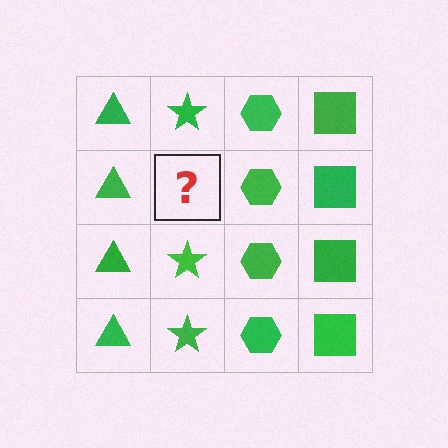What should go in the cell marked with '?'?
The missing cell should contain a green star.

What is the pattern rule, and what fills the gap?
The rule is that each column has a consistent shape. The gap should be filled with a green star.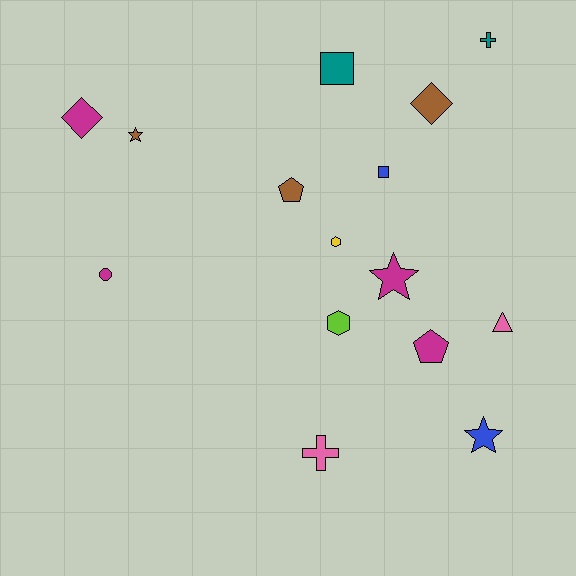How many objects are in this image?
There are 15 objects.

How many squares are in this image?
There are 2 squares.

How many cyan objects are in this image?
There are no cyan objects.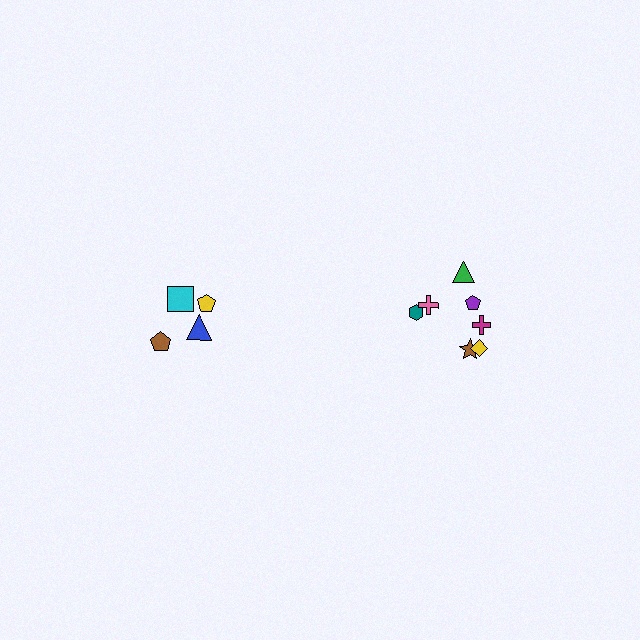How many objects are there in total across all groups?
There are 11 objects.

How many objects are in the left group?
There are 4 objects.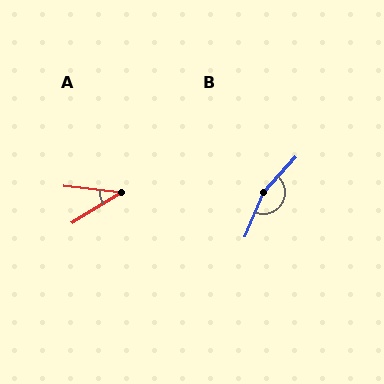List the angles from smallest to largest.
A (38°), B (160°).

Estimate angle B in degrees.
Approximately 160 degrees.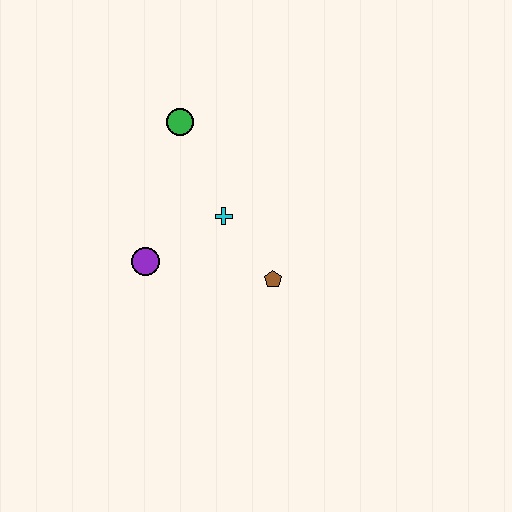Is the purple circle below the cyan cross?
Yes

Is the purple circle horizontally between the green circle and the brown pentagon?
No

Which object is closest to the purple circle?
The cyan cross is closest to the purple circle.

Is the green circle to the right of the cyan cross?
No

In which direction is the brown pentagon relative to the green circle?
The brown pentagon is below the green circle.